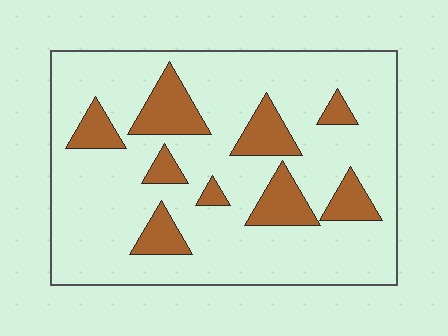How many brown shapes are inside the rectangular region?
9.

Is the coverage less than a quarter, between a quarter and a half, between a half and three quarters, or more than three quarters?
Less than a quarter.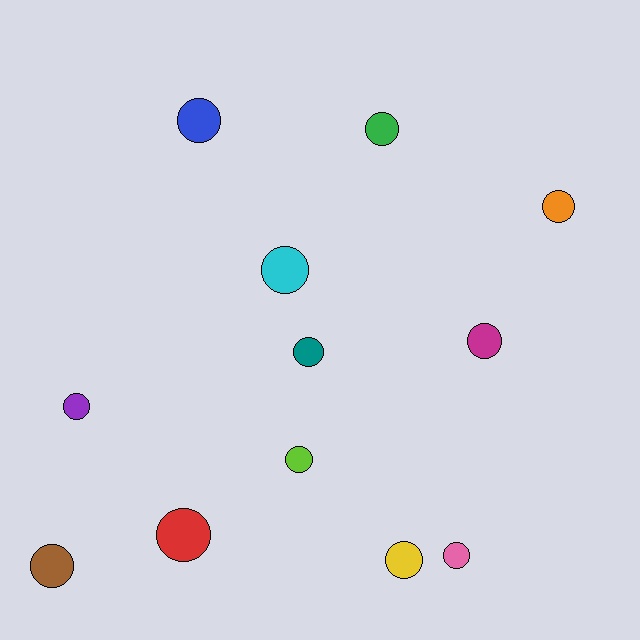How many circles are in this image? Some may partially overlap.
There are 12 circles.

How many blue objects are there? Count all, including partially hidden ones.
There is 1 blue object.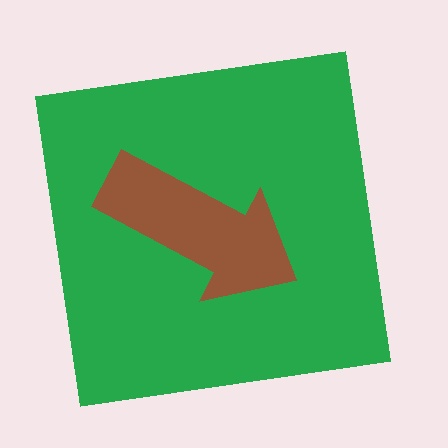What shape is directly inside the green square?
The brown arrow.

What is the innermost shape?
The brown arrow.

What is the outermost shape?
The green square.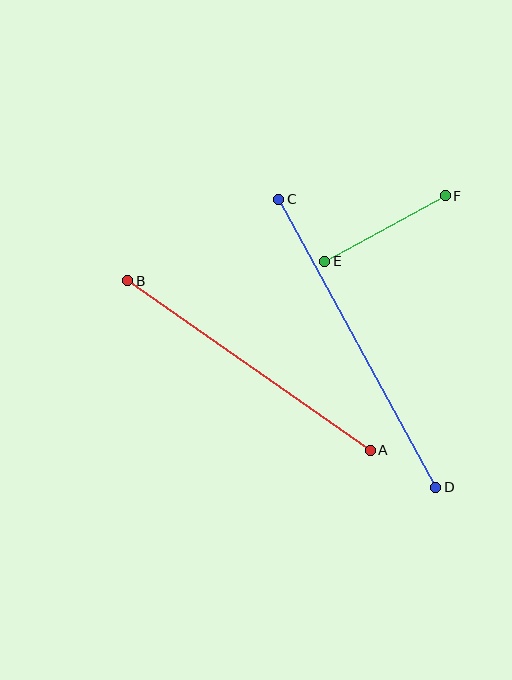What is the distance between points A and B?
The distance is approximately 296 pixels.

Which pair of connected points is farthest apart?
Points C and D are farthest apart.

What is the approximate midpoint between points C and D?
The midpoint is at approximately (357, 343) pixels.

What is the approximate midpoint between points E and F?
The midpoint is at approximately (385, 229) pixels.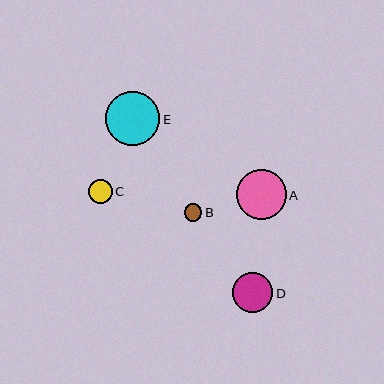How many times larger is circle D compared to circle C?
Circle D is approximately 1.6 times the size of circle C.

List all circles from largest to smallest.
From largest to smallest: E, A, D, C, B.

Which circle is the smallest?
Circle B is the smallest with a size of approximately 17 pixels.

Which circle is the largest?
Circle E is the largest with a size of approximately 54 pixels.